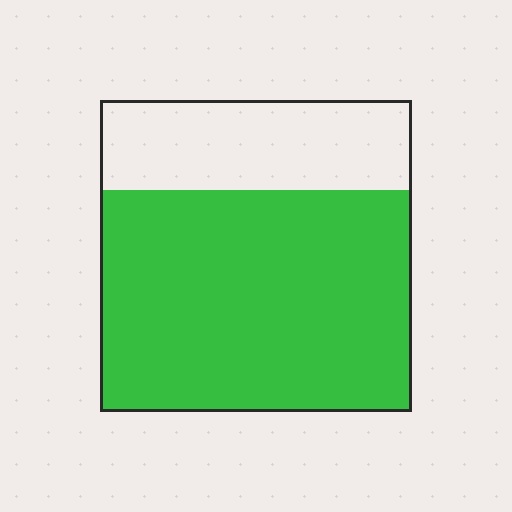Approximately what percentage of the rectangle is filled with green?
Approximately 70%.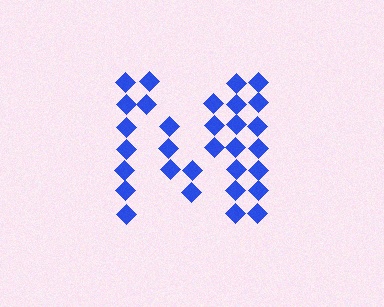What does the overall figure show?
The overall figure shows the letter M.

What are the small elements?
The small elements are diamonds.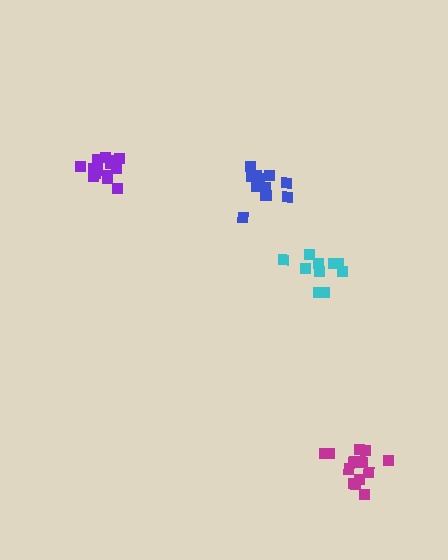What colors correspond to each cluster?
The clusters are colored: blue, purple, cyan, magenta.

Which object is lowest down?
The magenta cluster is bottommost.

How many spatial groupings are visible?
There are 4 spatial groupings.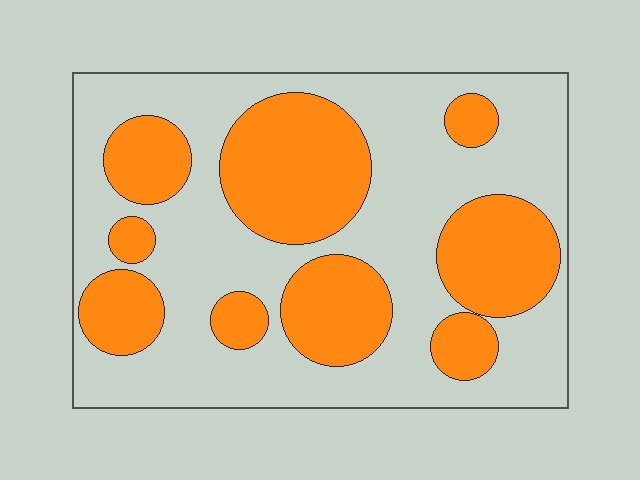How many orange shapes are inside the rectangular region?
9.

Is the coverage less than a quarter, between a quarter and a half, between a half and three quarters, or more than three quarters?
Between a quarter and a half.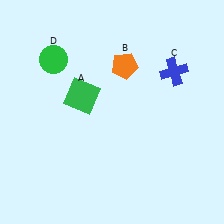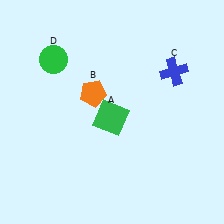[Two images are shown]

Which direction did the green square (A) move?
The green square (A) moved right.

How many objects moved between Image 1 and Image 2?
2 objects moved between the two images.